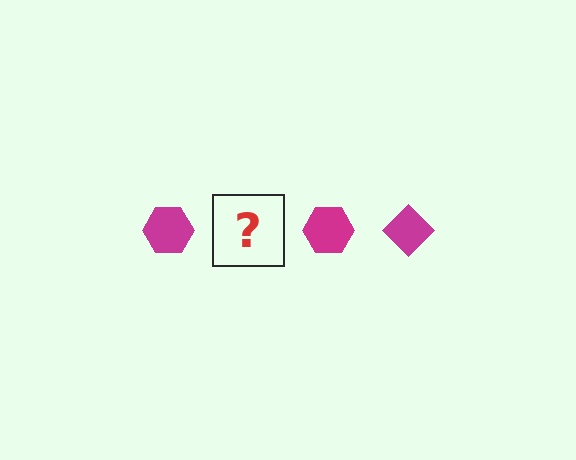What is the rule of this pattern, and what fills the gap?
The rule is that the pattern cycles through hexagon, diamond shapes in magenta. The gap should be filled with a magenta diamond.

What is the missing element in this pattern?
The missing element is a magenta diamond.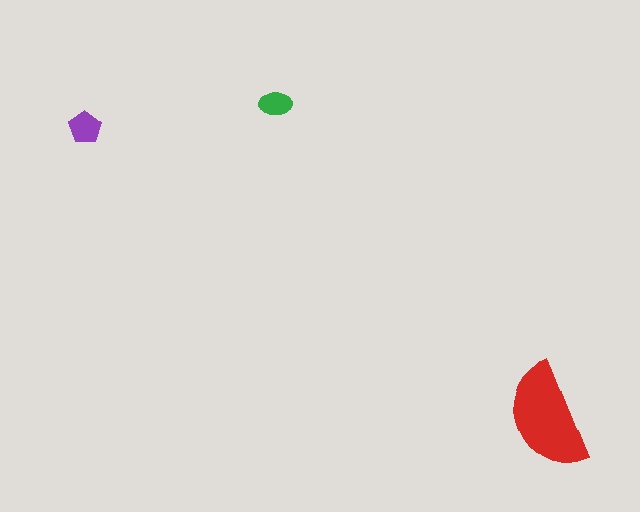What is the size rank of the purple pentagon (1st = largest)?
2nd.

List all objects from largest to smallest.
The red semicircle, the purple pentagon, the green ellipse.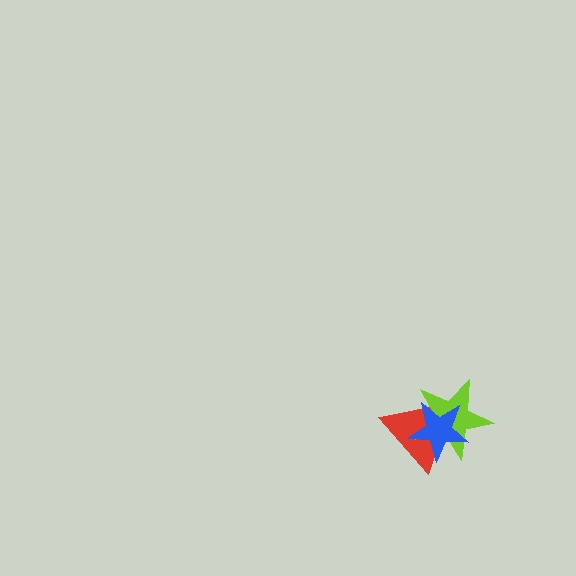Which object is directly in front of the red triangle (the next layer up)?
The lime star is directly in front of the red triangle.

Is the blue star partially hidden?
No, no other shape covers it.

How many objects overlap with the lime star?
2 objects overlap with the lime star.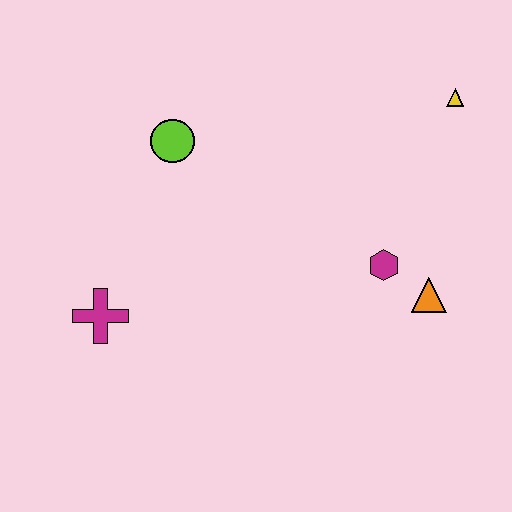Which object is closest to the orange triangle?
The magenta hexagon is closest to the orange triangle.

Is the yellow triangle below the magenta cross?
No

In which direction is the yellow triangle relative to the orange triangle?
The yellow triangle is above the orange triangle.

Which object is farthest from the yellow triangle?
The magenta cross is farthest from the yellow triangle.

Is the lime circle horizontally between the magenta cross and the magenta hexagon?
Yes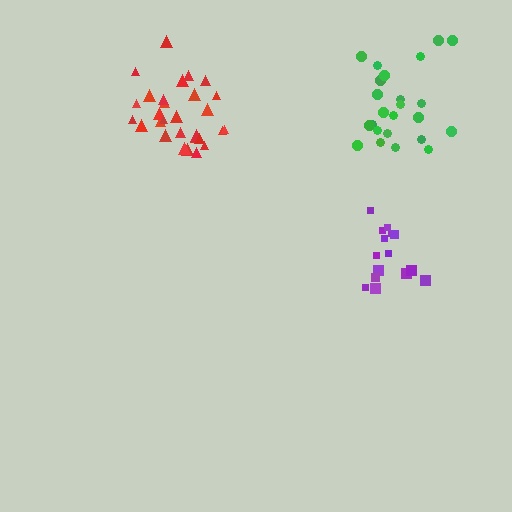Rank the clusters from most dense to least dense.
red, purple, green.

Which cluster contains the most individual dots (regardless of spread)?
Red (29).